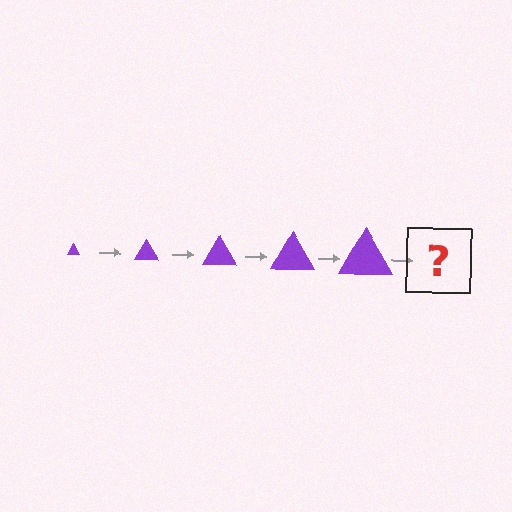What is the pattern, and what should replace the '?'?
The pattern is that the triangle gets progressively larger each step. The '?' should be a purple triangle, larger than the previous one.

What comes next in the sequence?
The next element should be a purple triangle, larger than the previous one.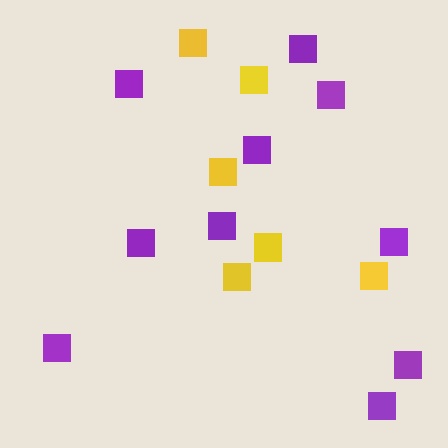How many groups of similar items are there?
There are 2 groups: one group of purple squares (10) and one group of yellow squares (6).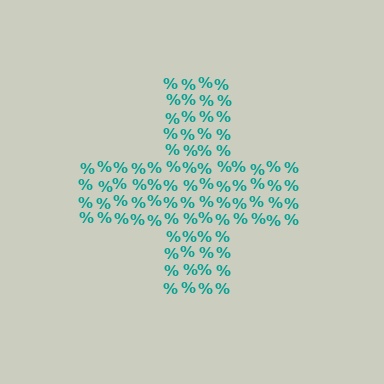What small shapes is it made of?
It is made of small percent signs.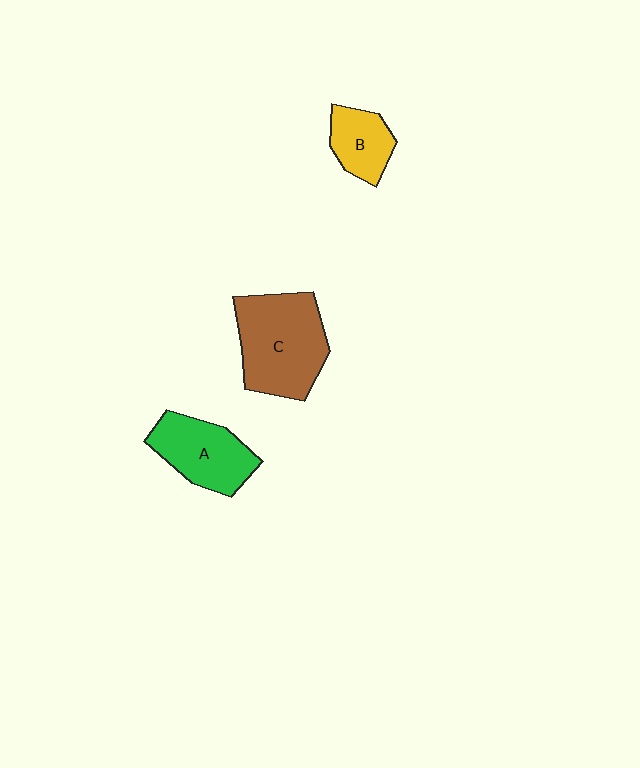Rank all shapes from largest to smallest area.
From largest to smallest: C (brown), A (green), B (yellow).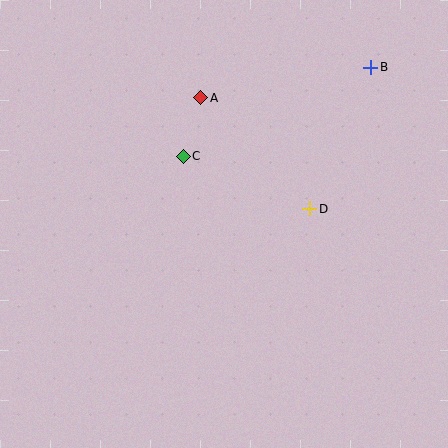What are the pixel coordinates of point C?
Point C is at (183, 156).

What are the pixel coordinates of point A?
Point A is at (201, 98).